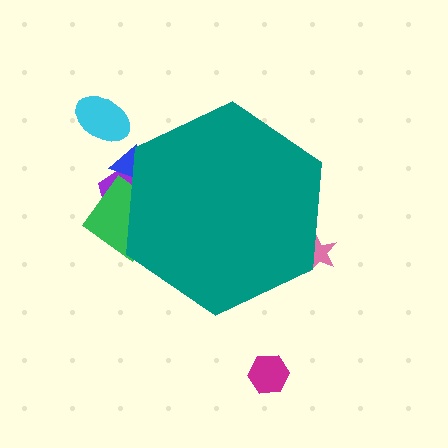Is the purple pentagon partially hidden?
Yes, the purple pentagon is partially hidden behind the teal hexagon.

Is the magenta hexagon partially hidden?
No, the magenta hexagon is fully visible.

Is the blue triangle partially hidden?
Yes, the blue triangle is partially hidden behind the teal hexagon.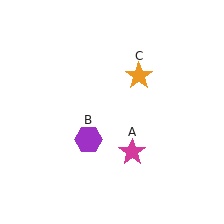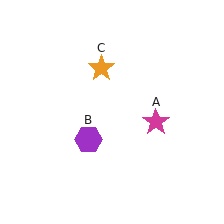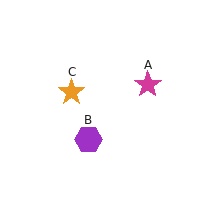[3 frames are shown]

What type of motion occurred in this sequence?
The magenta star (object A), orange star (object C) rotated counterclockwise around the center of the scene.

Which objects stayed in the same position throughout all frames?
Purple hexagon (object B) remained stationary.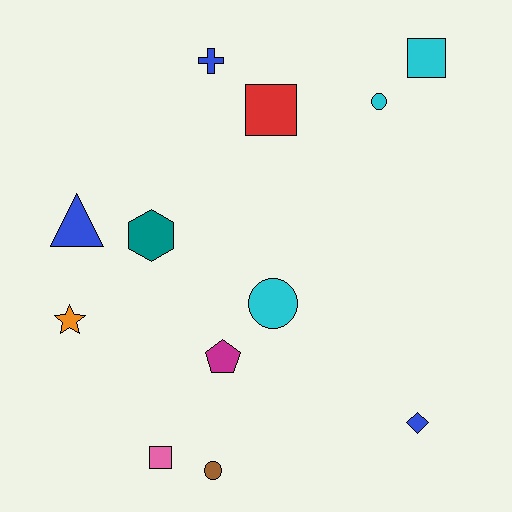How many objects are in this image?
There are 12 objects.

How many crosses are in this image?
There is 1 cross.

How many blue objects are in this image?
There are 3 blue objects.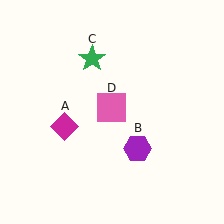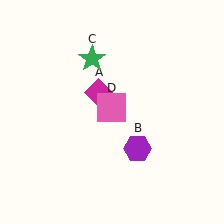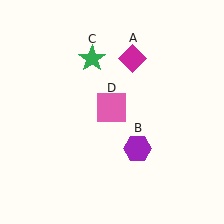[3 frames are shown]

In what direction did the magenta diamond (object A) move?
The magenta diamond (object A) moved up and to the right.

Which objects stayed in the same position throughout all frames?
Purple hexagon (object B) and green star (object C) and pink square (object D) remained stationary.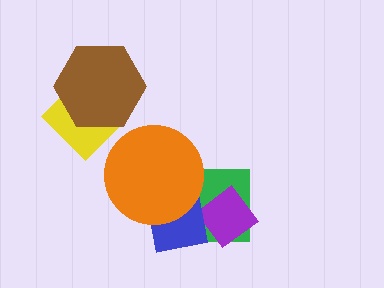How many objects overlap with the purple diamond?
2 objects overlap with the purple diamond.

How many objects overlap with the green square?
3 objects overlap with the green square.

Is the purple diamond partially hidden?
Yes, it is partially covered by another shape.